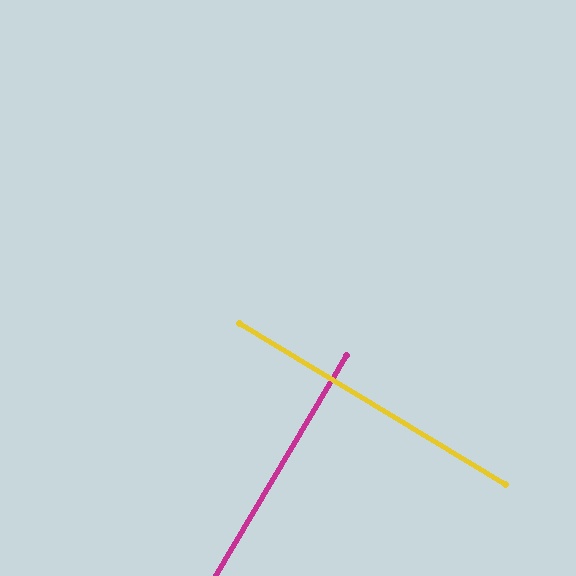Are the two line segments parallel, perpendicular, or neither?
Perpendicular — they meet at approximately 89°.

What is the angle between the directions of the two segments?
Approximately 89 degrees.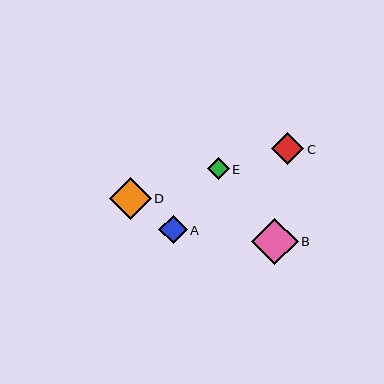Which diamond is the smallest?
Diamond E is the smallest with a size of approximately 22 pixels.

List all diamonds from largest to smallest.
From largest to smallest: B, D, C, A, E.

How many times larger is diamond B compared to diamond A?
Diamond B is approximately 1.6 times the size of diamond A.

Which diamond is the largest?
Diamond B is the largest with a size of approximately 46 pixels.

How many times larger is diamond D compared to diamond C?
Diamond D is approximately 1.3 times the size of diamond C.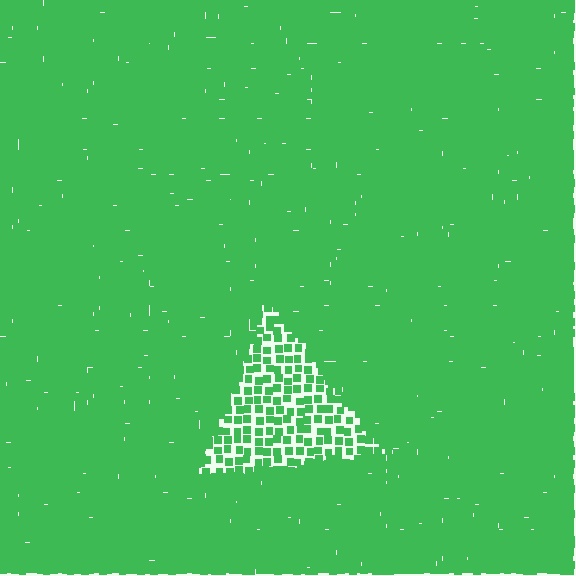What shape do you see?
I see a triangle.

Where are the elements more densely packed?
The elements are more densely packed outside the triangle boundary.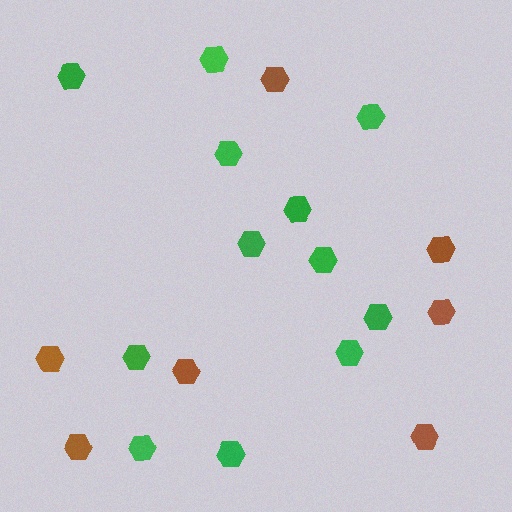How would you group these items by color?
There are 2 groups: one group of brown hexagons (7) and one group of green hexagons (12).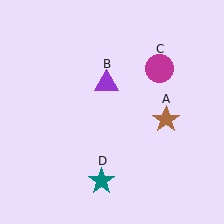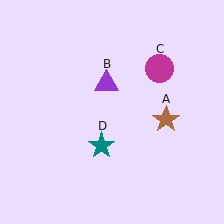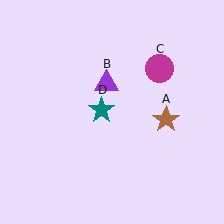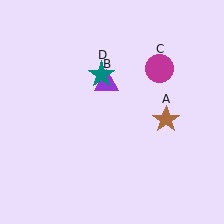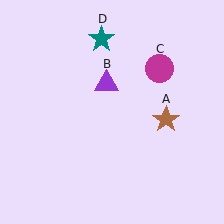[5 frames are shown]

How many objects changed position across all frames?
1 object changed position: teal star (object D).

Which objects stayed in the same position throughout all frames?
Brown star (object A) and purple triangle (object B) and magenta circle (object C) remained stationary.